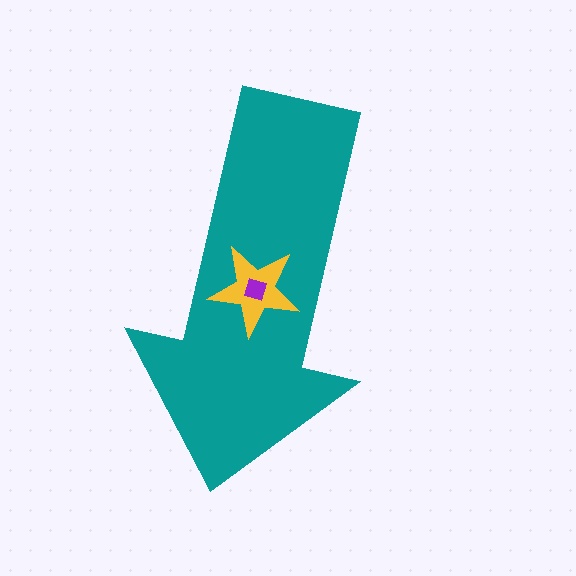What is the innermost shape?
The purple diamond.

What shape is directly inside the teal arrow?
The yellow star.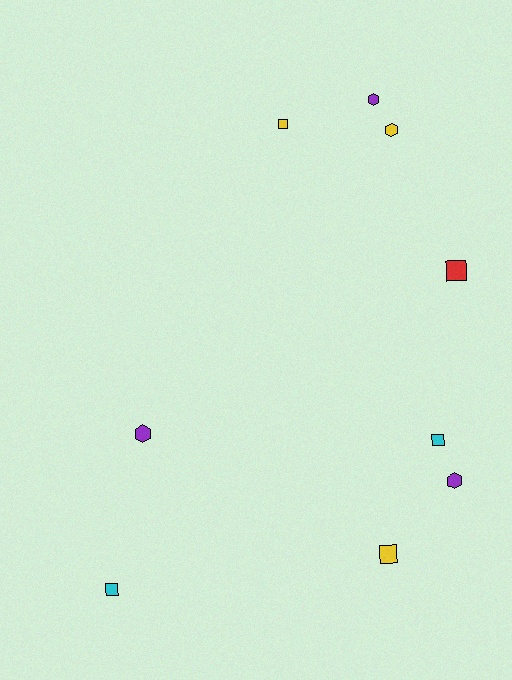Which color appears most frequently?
Purple, with 3 objects.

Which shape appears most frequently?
Square, with 5 objects.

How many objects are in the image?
There are 9 objects.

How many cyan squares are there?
There are 2 cyan squares.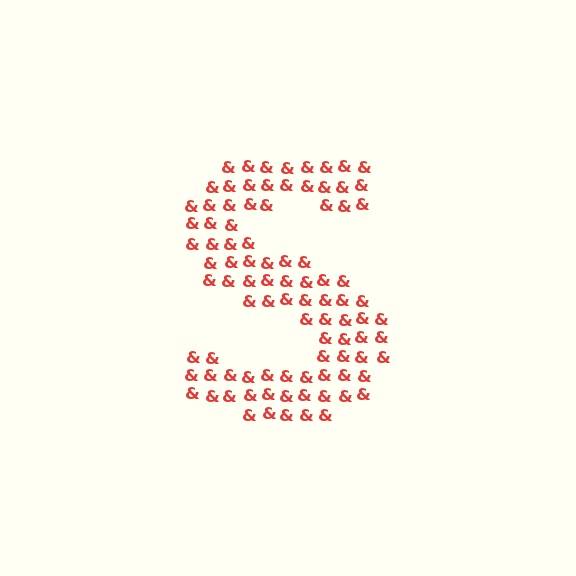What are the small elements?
The small elements are ampersands.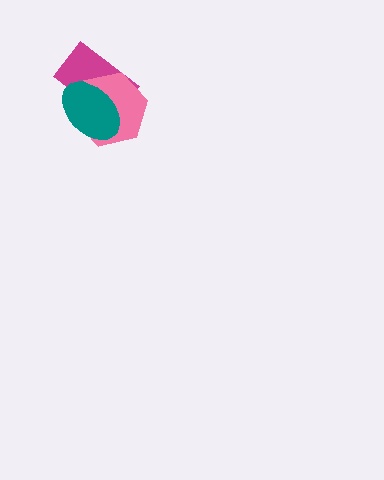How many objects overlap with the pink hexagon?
2 objects overlap with the pink hexagon.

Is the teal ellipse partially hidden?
No, no other shape covers it.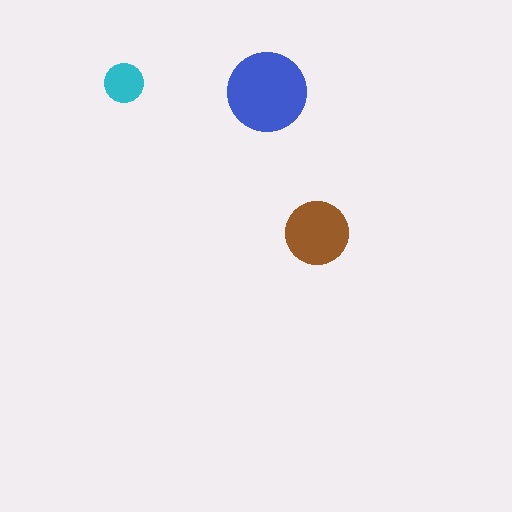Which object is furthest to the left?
The cyan circle is leftmost.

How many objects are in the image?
There are 3 objects in the image.